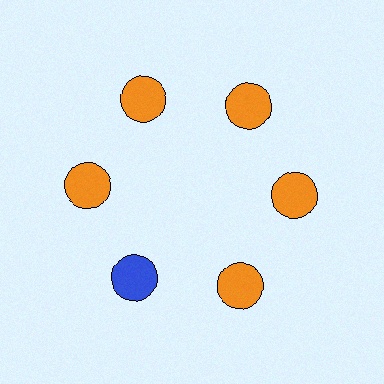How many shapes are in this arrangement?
There are 6 shapes arranged in a ring pattern.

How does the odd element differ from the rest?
It has a different color: blue instead of orange.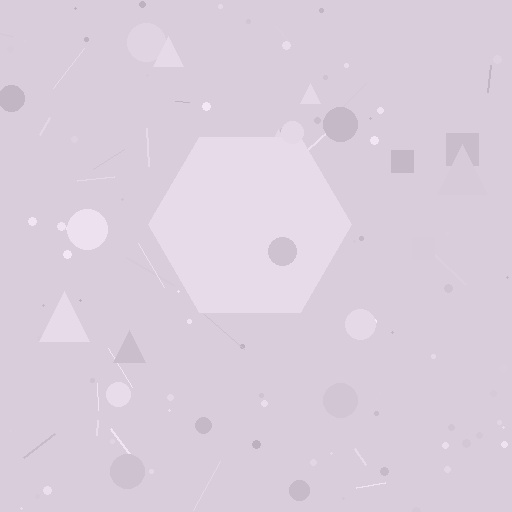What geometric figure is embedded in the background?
A hexagon is embedded in the background.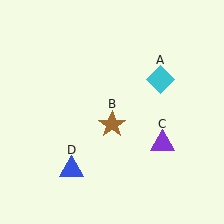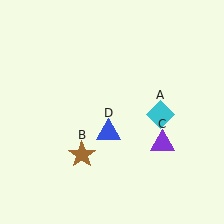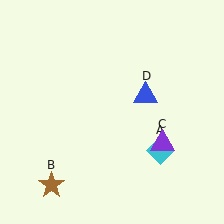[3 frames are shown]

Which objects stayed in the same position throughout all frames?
Purple triangle (object C) remained stationary.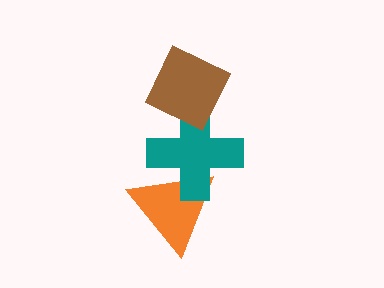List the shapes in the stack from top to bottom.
From top to bottom: the brown diamond, the teal cross, the orange triangle.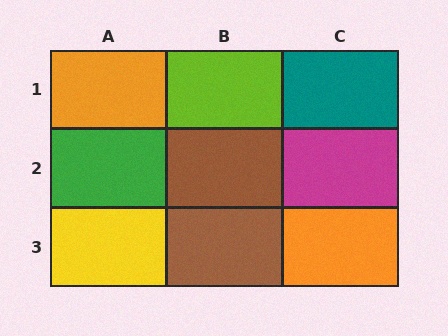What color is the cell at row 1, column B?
Lime.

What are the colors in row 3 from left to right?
Yellow, brown, orange.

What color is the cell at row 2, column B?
Brown.